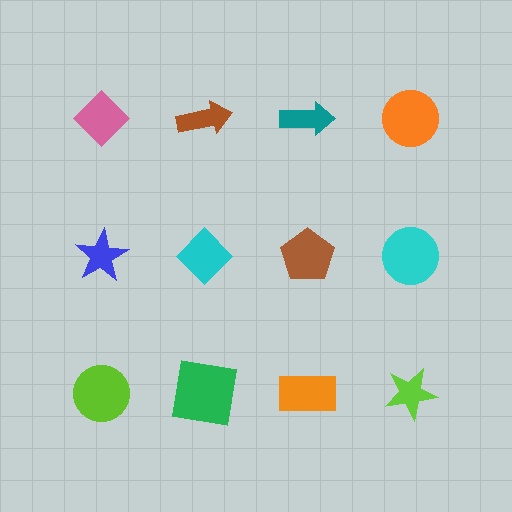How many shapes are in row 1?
4 shapes.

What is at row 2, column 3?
A brown pentagon.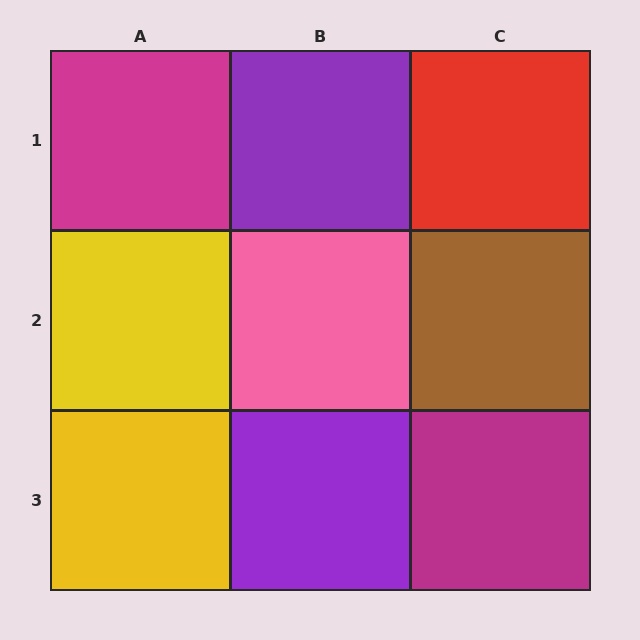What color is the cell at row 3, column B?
Purple.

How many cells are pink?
1 cell is pink.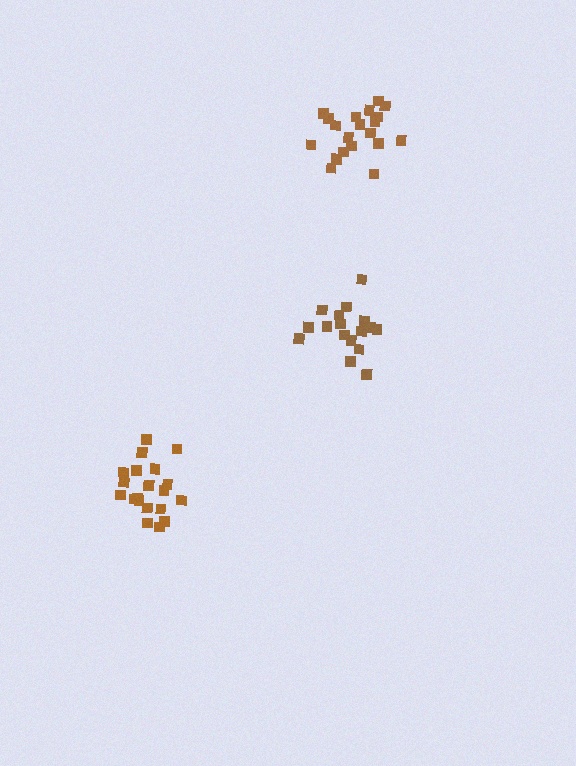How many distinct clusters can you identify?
There are 3 distinct clusters.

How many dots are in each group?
Group 1: 20 dots, Group 2: 20 dots, Group 3: 17 dots (57 total).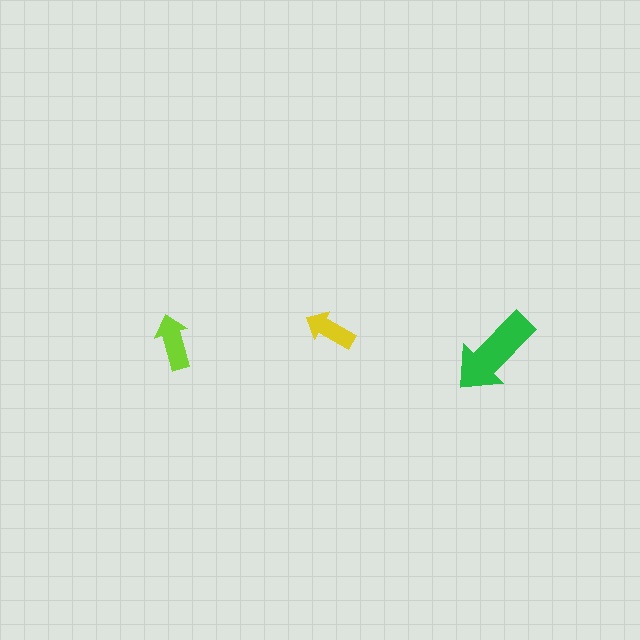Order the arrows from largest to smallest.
the green one, the lime one, the yellow one.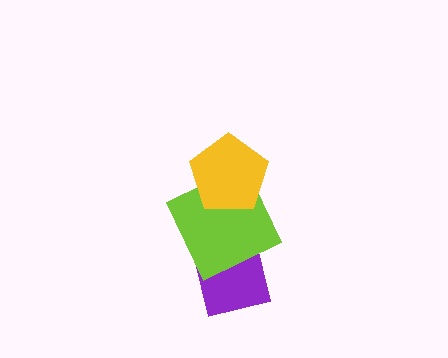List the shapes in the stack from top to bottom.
From top to bottom: the yellow pentagon, the lime square, the purple square.